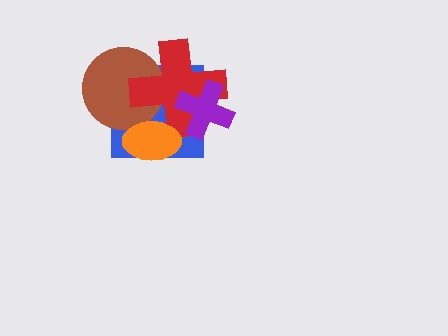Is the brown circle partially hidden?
Yes, it is partially covered by another shape.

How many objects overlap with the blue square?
4 objects overlap with the blue square.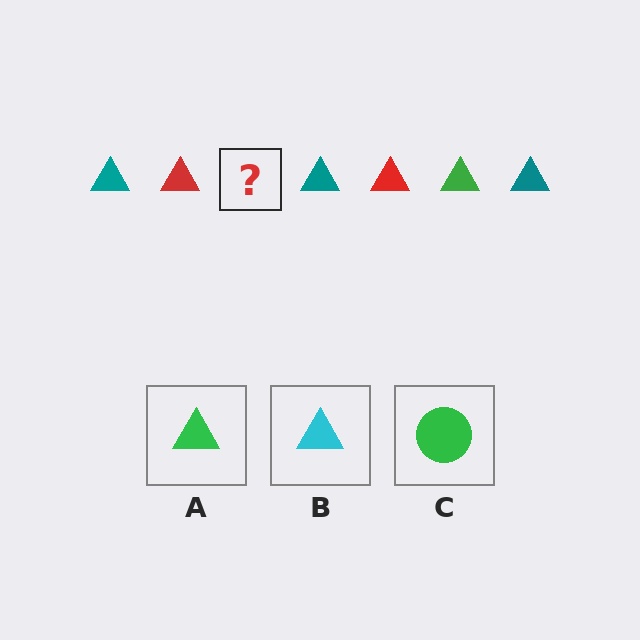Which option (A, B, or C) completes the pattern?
A.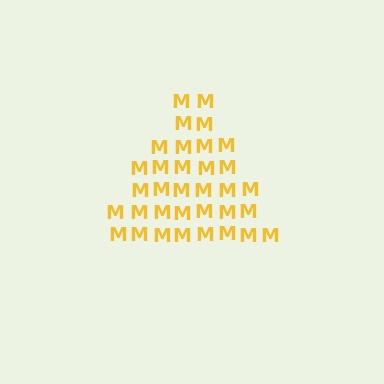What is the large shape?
The large shape is a triangle.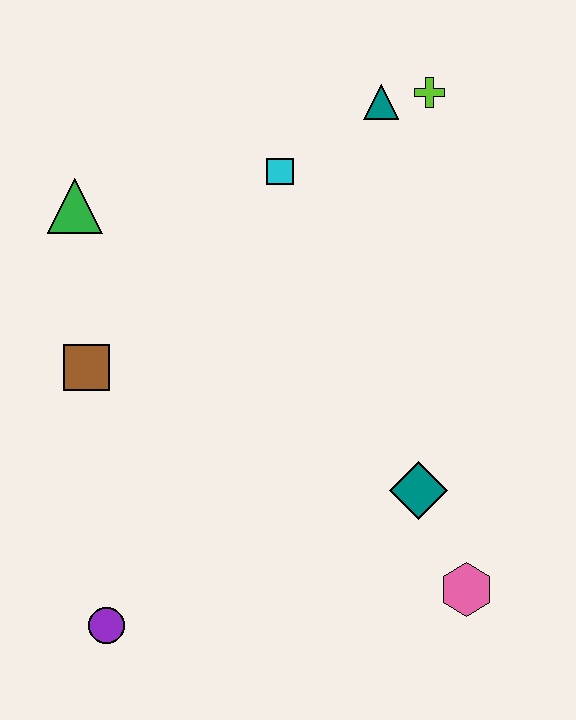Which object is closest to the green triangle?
The brown square is closest to the green triangle.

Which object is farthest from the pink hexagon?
The green triangle is farthest from the pink hexagon.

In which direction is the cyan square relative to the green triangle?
The cyan square is to the right of the green triangle.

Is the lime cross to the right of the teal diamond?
Yes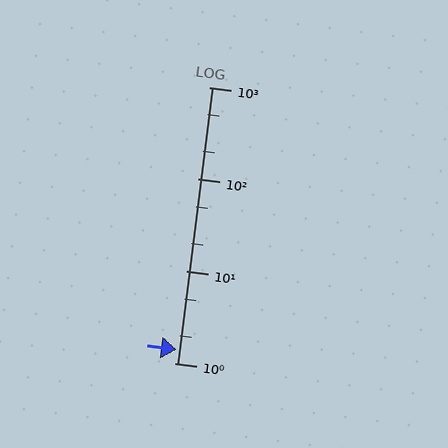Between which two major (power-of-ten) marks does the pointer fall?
The pointer is between 1 and 10.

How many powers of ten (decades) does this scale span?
The scale spans 3 decades, from 1 to 1000.